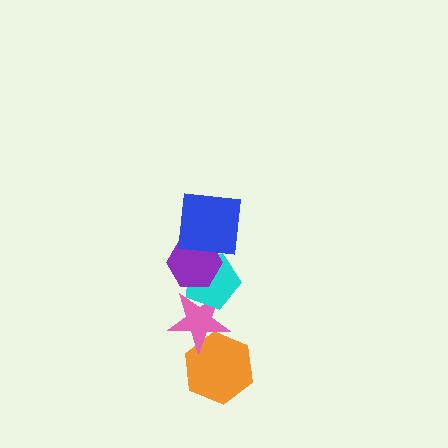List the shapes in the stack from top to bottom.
From top to bottom: the blue square, the purple hexagon, the cyan pentagon, the pink star, the orange hexagon.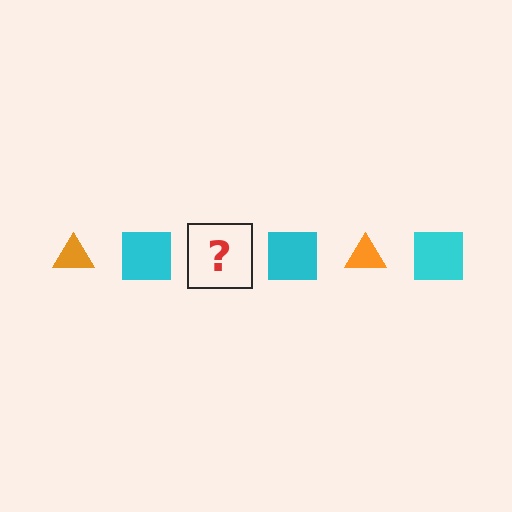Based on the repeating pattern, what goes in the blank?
The blank should be an orange triangle.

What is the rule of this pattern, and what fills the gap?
The rule is that the pattern alternates between orange triangle and cyan square. The gap should be filled with an orange triangle.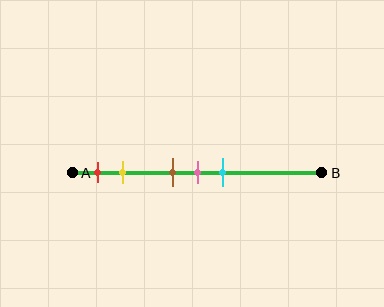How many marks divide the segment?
There are 5 marks dividing the segment.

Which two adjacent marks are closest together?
The brown and pink marks are the closest adjacent pair.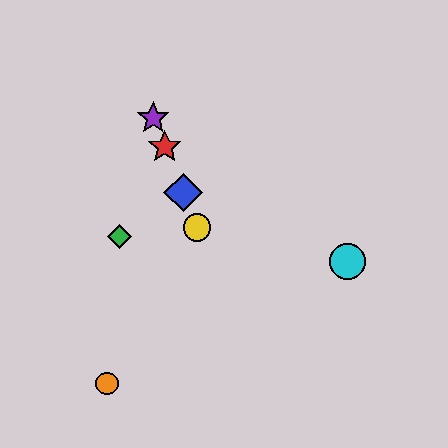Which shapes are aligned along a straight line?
The red star, the blue diamond, the yellow circle, the purple star are aligned along a straight line.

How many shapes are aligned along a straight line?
4 shapes (the red star, the blue diamond, the yellow circle, the purple star) are aligned along a straight line.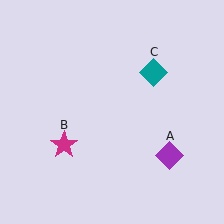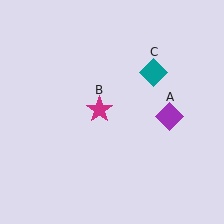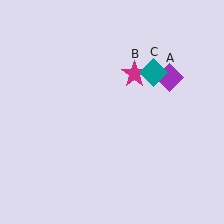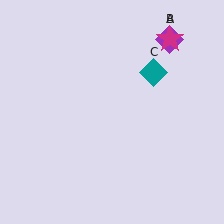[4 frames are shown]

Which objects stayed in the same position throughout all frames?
Teal diamond (object C) remained stationary.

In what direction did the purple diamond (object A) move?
The purple diamond (object A) moved up.